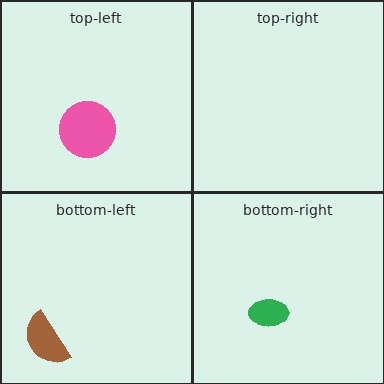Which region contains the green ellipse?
The bottom-right region.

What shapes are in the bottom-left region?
The brown semicircle.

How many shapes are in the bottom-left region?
1.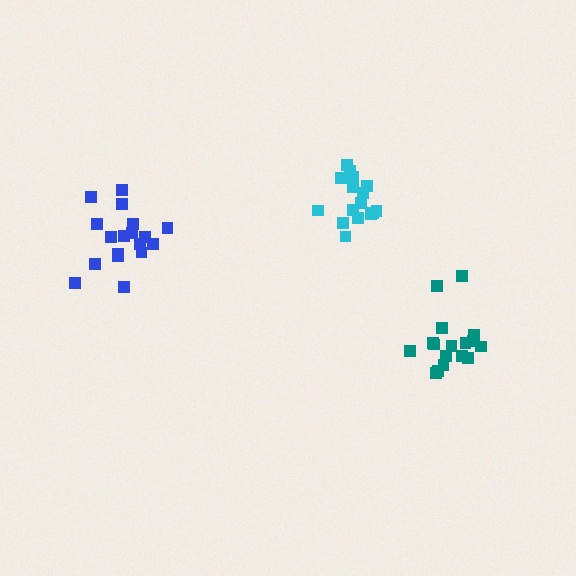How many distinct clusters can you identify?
There are 3 distinct clusters.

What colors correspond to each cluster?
The clusters are colored: cyan, teal, blue.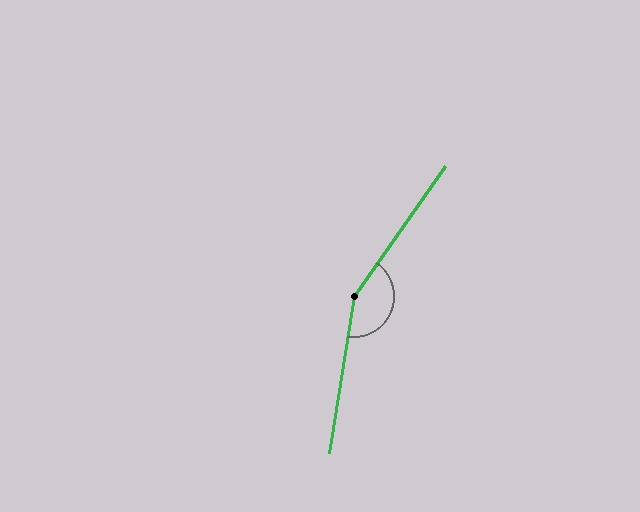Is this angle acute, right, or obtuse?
It is obtuse.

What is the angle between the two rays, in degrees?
Approximately 154 degrees.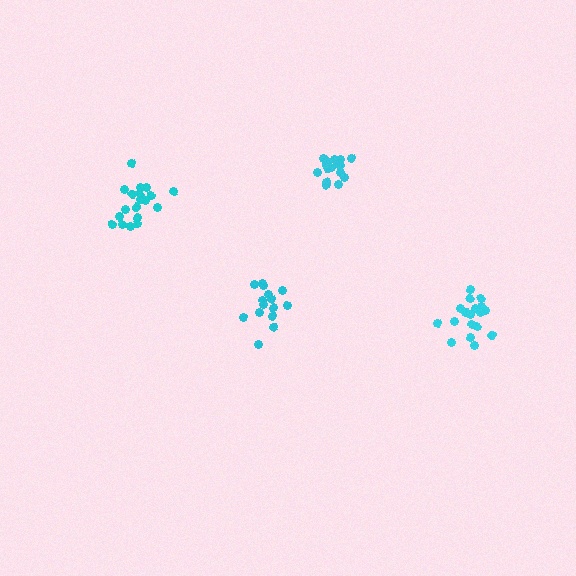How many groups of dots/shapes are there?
There are 4 groups.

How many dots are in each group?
Group 1: 18 dots, Group 2: 19 dots, Group 3: 15 dots, Group 4: 16 dots (68 total).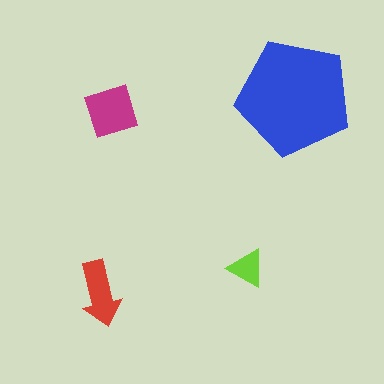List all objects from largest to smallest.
The blue pentagon, the magenta diamond, the red arrow, the lime triangle.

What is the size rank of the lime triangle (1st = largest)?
4th.